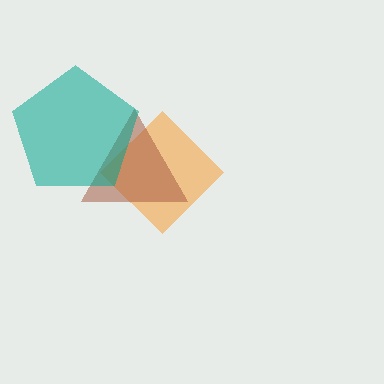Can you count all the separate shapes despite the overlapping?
Yes, there are 3 separate shapes.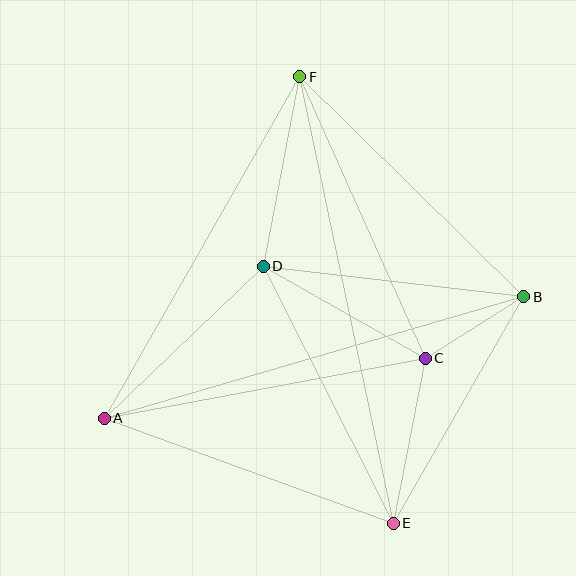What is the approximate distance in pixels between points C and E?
The distance between C and E is approximately 168 pixels.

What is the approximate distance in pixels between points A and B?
The distance between A and B is approximately 437 pixels.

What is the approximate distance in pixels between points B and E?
The distance between B and E is approximately 261 pixels.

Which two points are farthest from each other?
Points E and F are farthest from each other.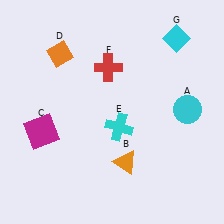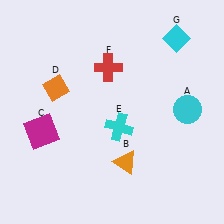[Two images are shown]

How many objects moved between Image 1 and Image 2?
1 object moved between the two images.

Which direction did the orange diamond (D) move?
The orange diamond (D) moved down.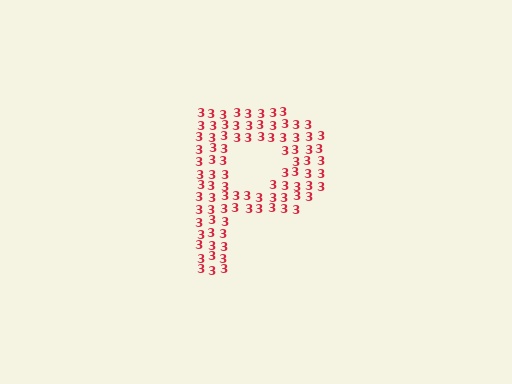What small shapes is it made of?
It is made of small digit 3's.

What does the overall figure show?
The overall figure shows the letter P.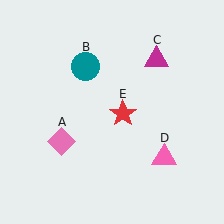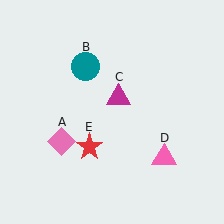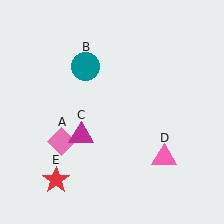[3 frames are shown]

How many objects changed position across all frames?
2 objects changed position: magenta triangle (object C), red star (object E).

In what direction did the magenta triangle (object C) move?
The magenta triangle (object C) moved down and to the left.